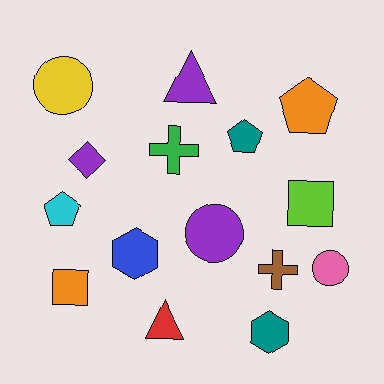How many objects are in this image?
There are 15 objects.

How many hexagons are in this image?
There are 2 hexagons.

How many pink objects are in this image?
There is 1 pink object.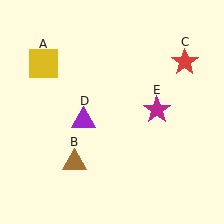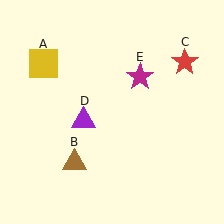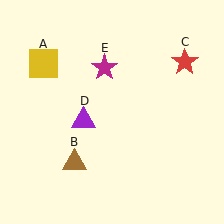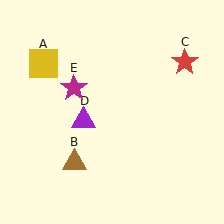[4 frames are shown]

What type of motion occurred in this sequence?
The magenta star (object E) rotated counterclockwise around the center of the scene.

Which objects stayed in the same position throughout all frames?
Yellow square (object A) and brown triangle (object B) and red star (object C) and purple triangle (object D) remained stationary.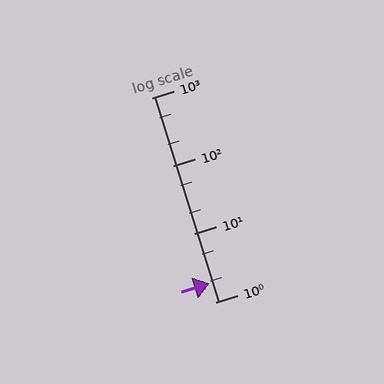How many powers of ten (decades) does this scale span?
The scale spans 3 decades, from 1 to 1000.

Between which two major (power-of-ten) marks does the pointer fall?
The pointer is between 1 and 10.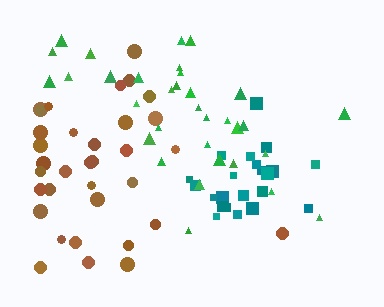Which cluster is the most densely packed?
Teal.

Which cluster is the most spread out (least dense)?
Brown.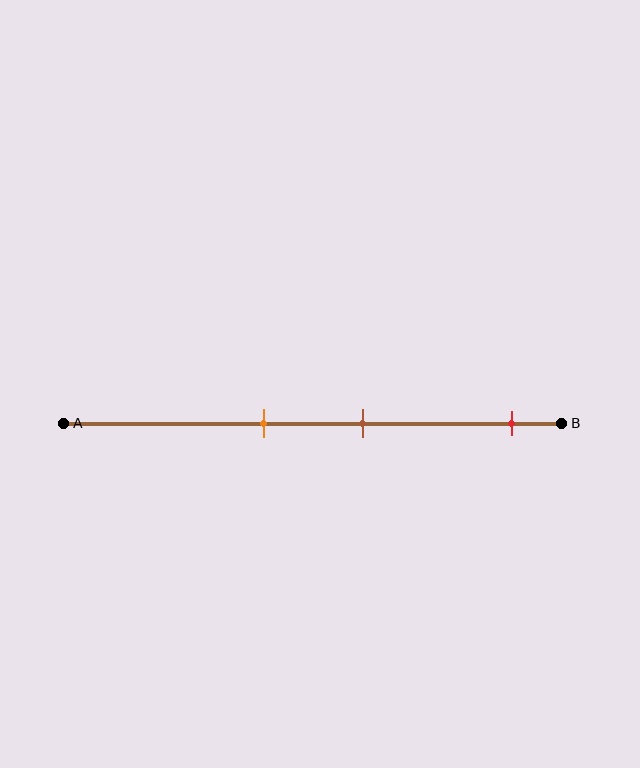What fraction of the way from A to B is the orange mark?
The orange mark is approximately 40% (0.4) of the way from A to B.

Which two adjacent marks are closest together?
The orange and brown marks are the closest adjacent pair.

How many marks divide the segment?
There are 3 marks dividing the segment.